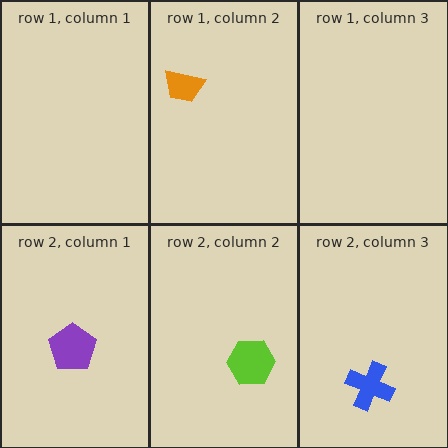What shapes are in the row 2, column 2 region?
The lime hexagon.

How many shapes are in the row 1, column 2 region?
1.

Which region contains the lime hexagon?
The row 2, column 2 region.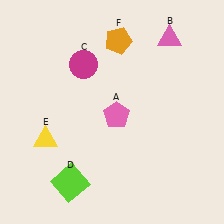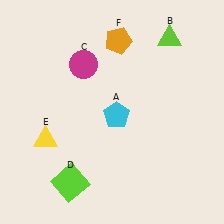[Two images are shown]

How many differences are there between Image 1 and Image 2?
There are 2 differences between the two images.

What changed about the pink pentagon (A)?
In Image 1, A is pink. In Image 2, it changed to cyan.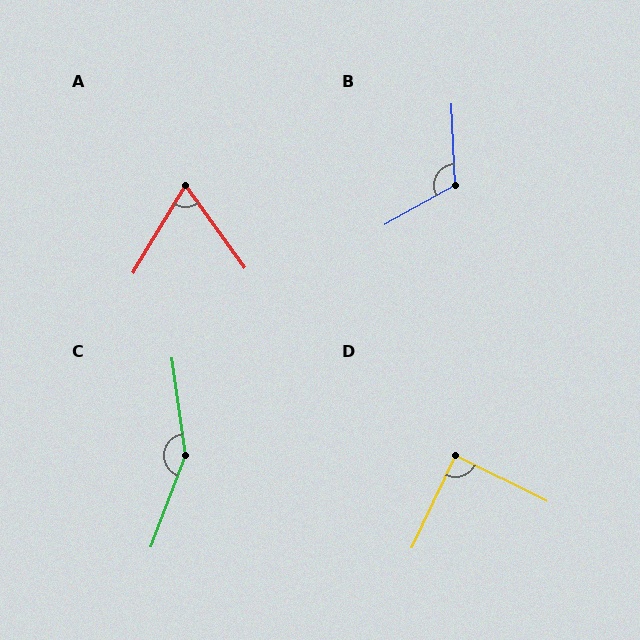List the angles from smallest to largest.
A (67°), D (89°), B (117°), C (152°).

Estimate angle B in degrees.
Approximately 117 degrees.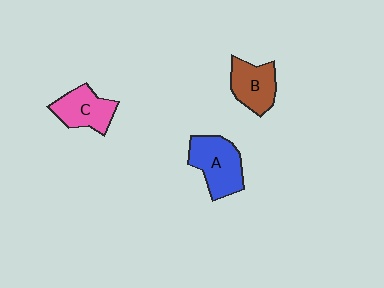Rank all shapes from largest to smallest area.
From largest to smallest: A (blue), C (pink), B (brown).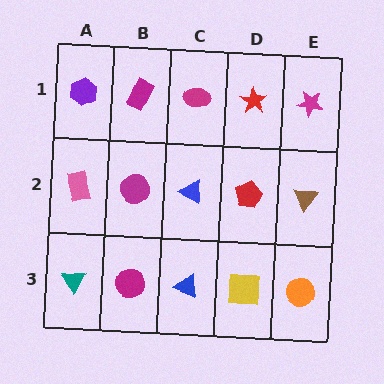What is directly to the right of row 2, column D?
A brown triangle.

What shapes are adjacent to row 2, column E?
A magenta star (row 1, column E), an orange circle (row 3, column E), a red pentagon (row 2, column D).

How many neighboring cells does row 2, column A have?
3.